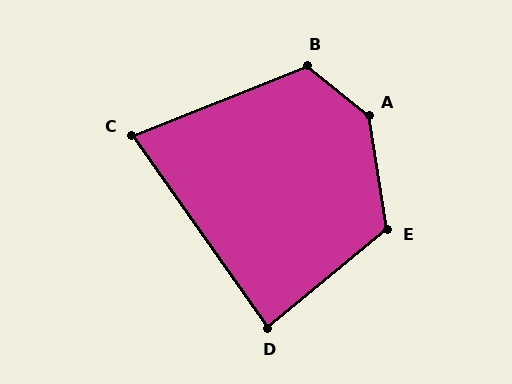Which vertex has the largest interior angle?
A, at approximately 138 degrees.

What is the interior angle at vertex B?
Approximately 119 degrees (obtuse).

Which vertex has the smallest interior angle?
C, at approximately 77 degrees.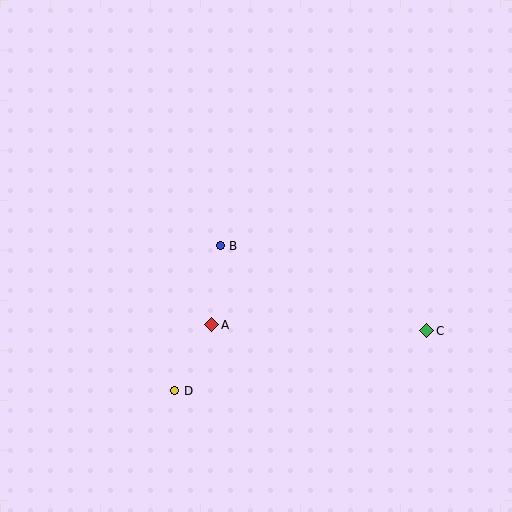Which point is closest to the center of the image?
Point B at (220, 246) is closest to the center.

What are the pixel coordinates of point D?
Point D is at (175, 391).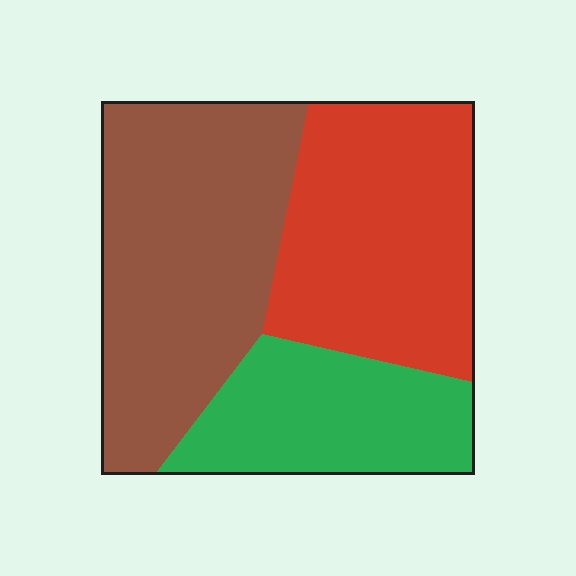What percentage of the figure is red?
Red takes up about one third (1/3) of the figure.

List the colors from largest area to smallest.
From largest to smallest: brown, red, green.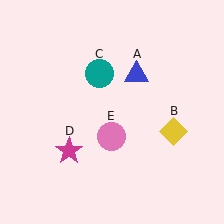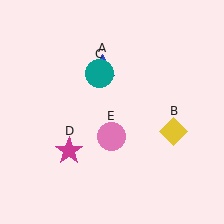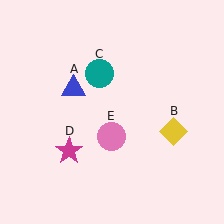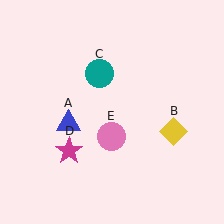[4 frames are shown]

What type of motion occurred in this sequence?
The blue triangle (object A) rotated counterclockwise around the center of the scene.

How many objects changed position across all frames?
1 object changed position: blue triangle (object A).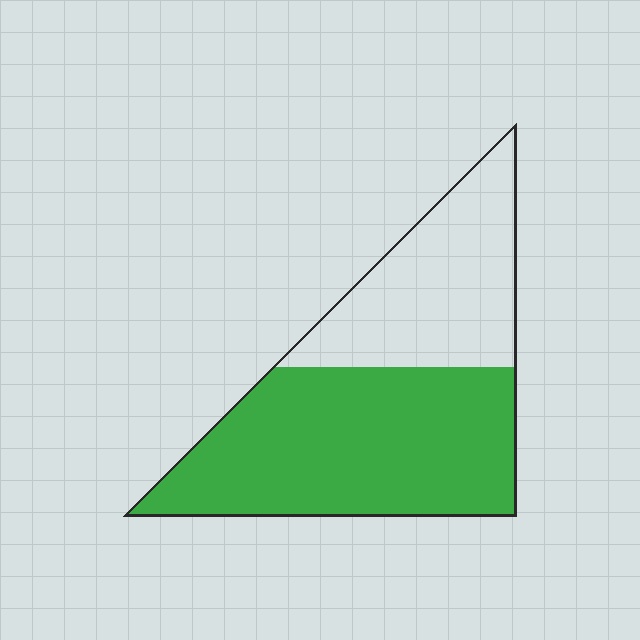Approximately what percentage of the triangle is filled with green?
Approximately 60%.